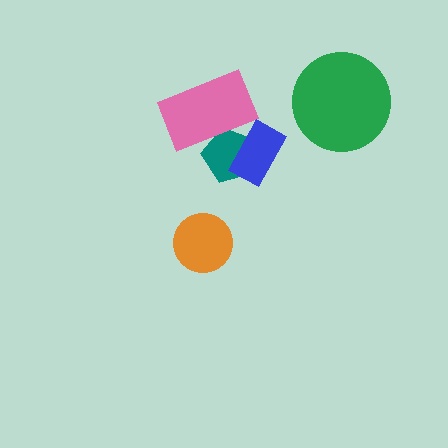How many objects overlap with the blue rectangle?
2 objects overlap with the blue rectangle.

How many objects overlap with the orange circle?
0 objects overlap with the orange circle.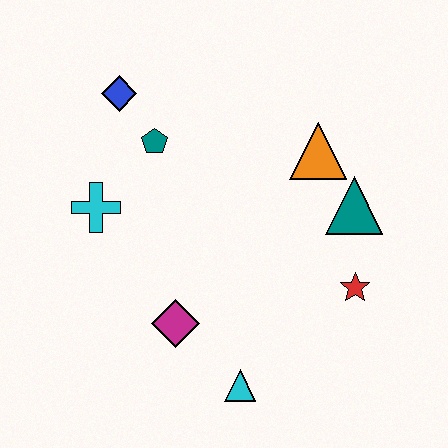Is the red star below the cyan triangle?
No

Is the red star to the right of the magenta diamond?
Yes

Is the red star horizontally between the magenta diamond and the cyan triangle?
No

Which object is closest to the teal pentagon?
The blue diamond is closest to the teal pentagon.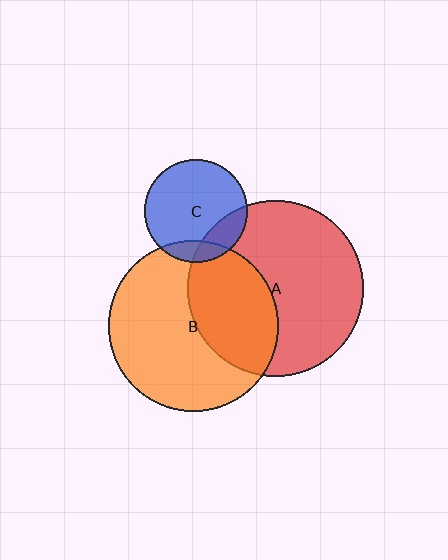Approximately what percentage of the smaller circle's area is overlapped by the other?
Approximately 15%.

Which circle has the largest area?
Circle A (red).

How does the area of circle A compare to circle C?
Approximately 2.9 times.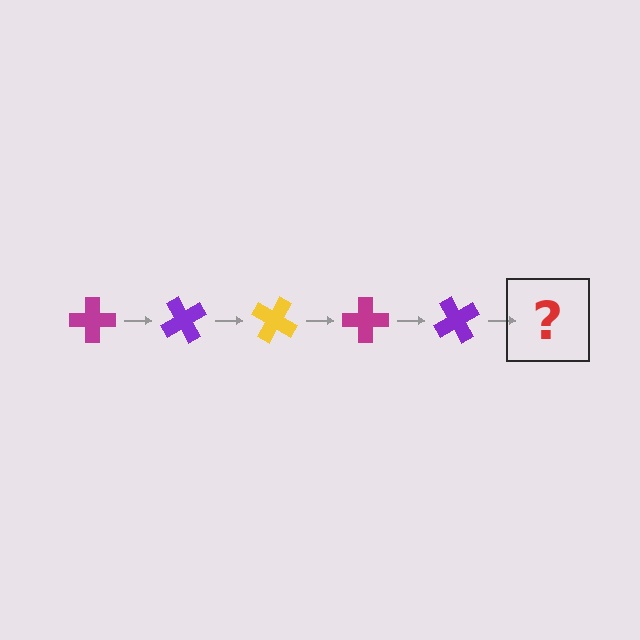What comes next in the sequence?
The next element should be a yellow cross, rotated 300 degrees from the start.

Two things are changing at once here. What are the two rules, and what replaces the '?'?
The two rules are that it rotates 60 degrees each step and the color cycles through magenta, purple, and yellow. The '?' should be a yellow cross, rotated 300 degrees from the start.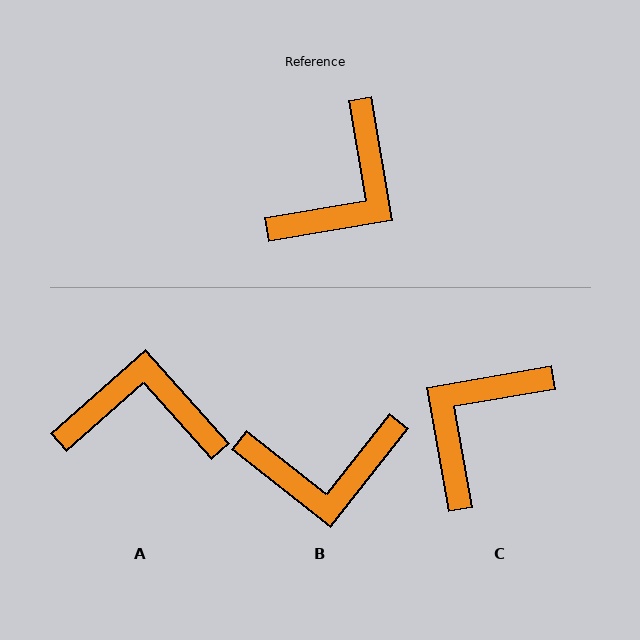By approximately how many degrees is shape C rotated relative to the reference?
Approximately 180 degrees clockwise.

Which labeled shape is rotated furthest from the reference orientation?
C, about 180 degrees away.